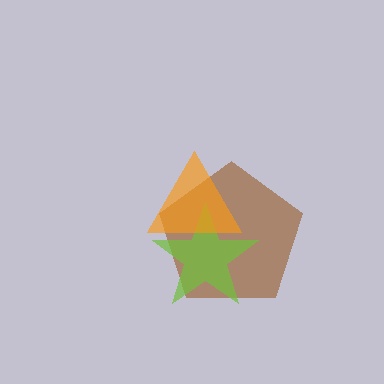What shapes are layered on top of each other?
The layered shapes are: a brown pentagon, a lime star, an orange triangle.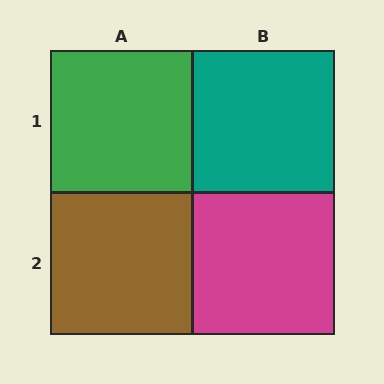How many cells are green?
1 cell is green.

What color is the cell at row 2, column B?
Magenta.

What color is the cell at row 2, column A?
Brown.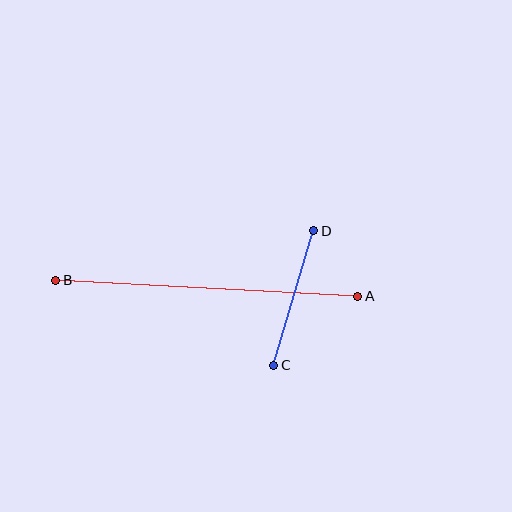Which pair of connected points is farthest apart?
Points A and B are farthest apart.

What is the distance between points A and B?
The distance is approximately 302 pixels.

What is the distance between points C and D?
The distance is approximately 140 pixels.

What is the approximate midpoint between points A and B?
The midpoint is at approximately (207, 288) pixels.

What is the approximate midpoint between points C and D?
The midpoint is at approximately (294, 298) pixels.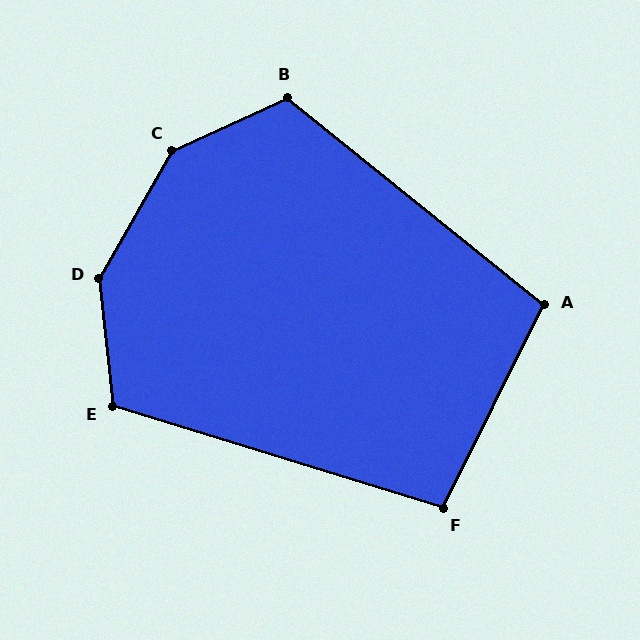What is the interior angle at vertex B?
Approximately 116 degrees (obtuse).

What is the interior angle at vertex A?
Approximately 103 degrees (obtuse).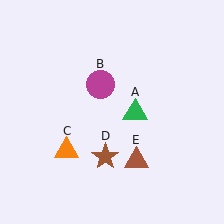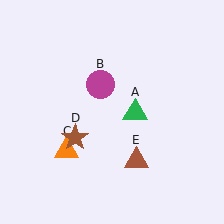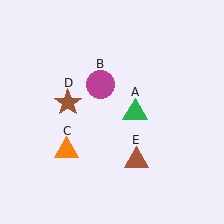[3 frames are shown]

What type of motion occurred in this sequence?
The brown star (object D) rotated clockwise around the center of the scene.